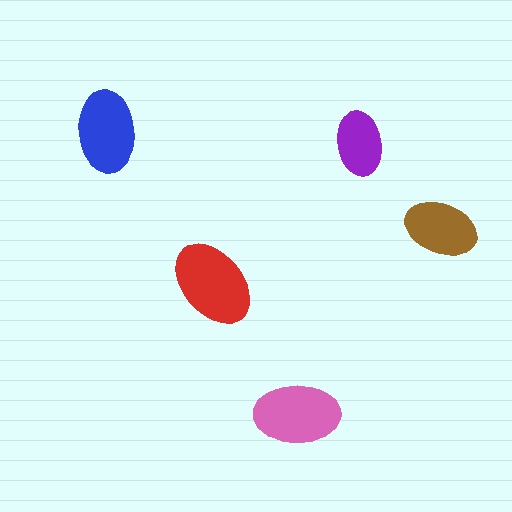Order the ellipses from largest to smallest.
the red one, the pink one, the blue one, the brown one, the purple one.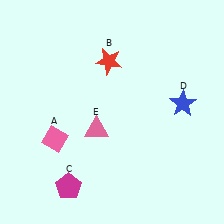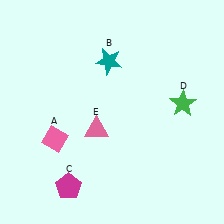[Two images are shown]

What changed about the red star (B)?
In Image 1, B is red. In Image 2, it changed to teal.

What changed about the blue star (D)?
In Image 1, D is blue. In Image 2, it changed to green.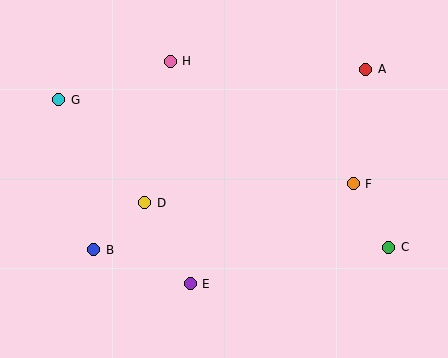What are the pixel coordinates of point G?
Point G is at (59, 100).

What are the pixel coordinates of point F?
Point F is at (353, 184).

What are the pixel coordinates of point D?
Point D is at (145, 203).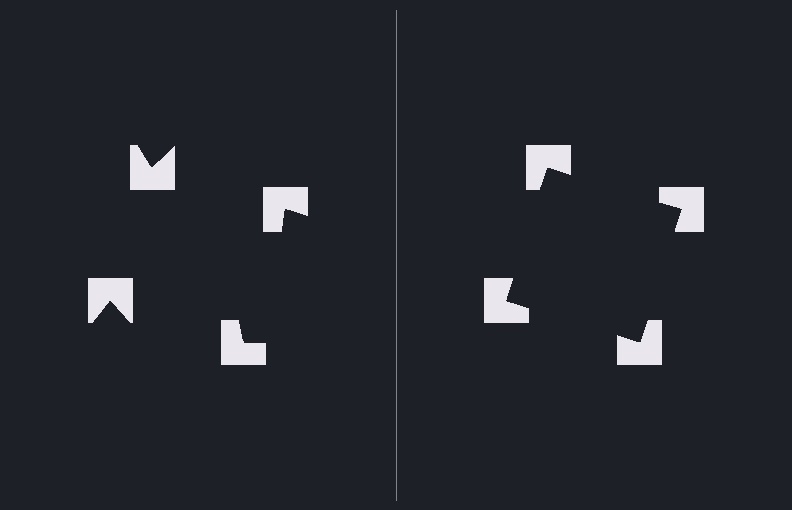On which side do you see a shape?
An illusory square appears on the right side. On the left side the wedge cuts are rotated, so no coherent shape forms.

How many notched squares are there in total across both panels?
8 — 4 on each side.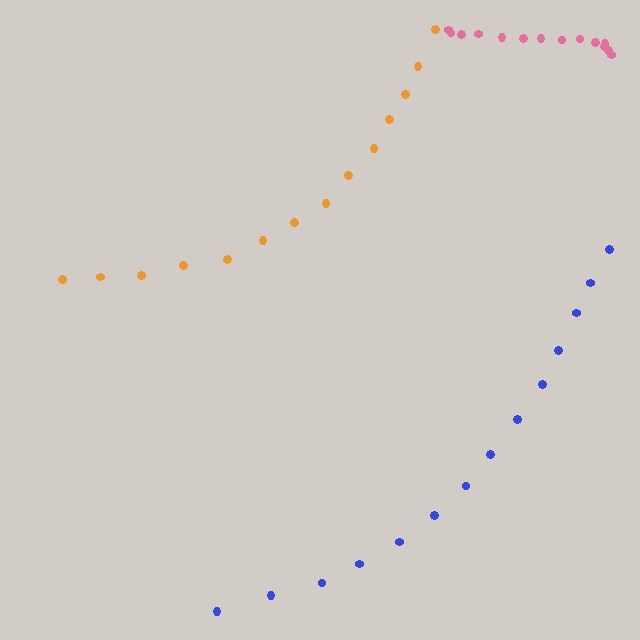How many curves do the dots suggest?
There are 3 distinct paths.